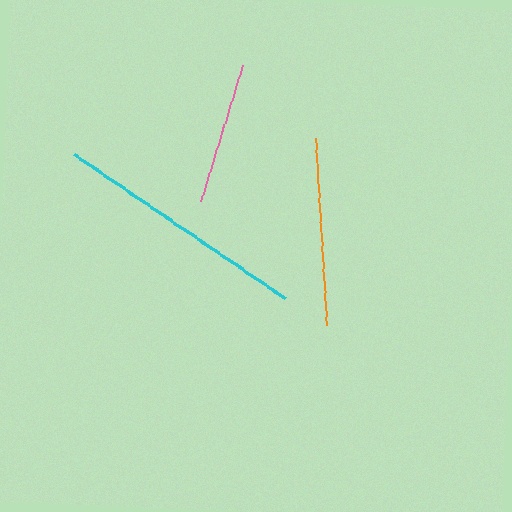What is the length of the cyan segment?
The cyan segment is approximately 256 pixels long.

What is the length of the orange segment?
The orange segment is approximately 186 pixels long.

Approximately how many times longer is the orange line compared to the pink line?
The orange line is approximately 1.3 times the length of the pink line.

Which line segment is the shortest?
The pink line is the shortest at approximately 141 pixels.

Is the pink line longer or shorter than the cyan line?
The cyan line is longer than the pink line.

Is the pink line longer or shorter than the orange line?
The orange line is longer than the pink line.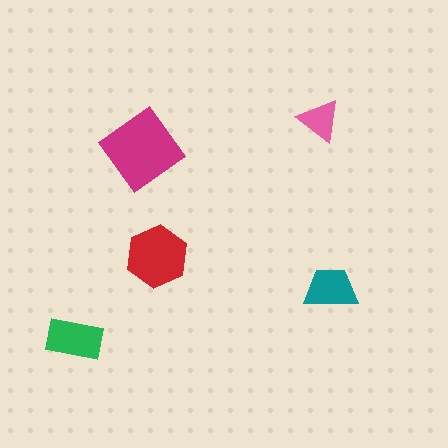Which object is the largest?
The magenta diamond.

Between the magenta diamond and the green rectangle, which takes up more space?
The magenta diamond.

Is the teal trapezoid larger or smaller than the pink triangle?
Larger.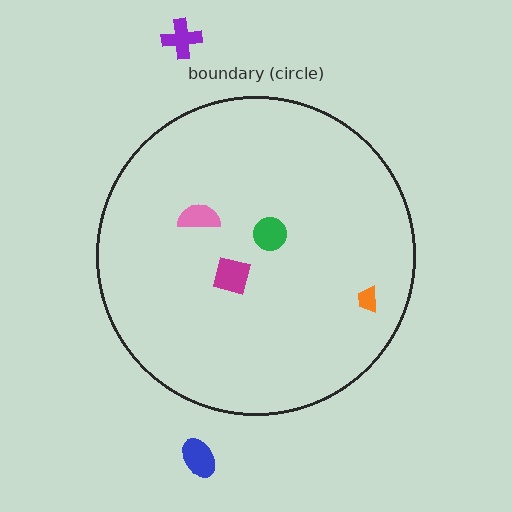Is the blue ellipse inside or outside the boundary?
Outside.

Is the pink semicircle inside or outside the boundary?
Inside.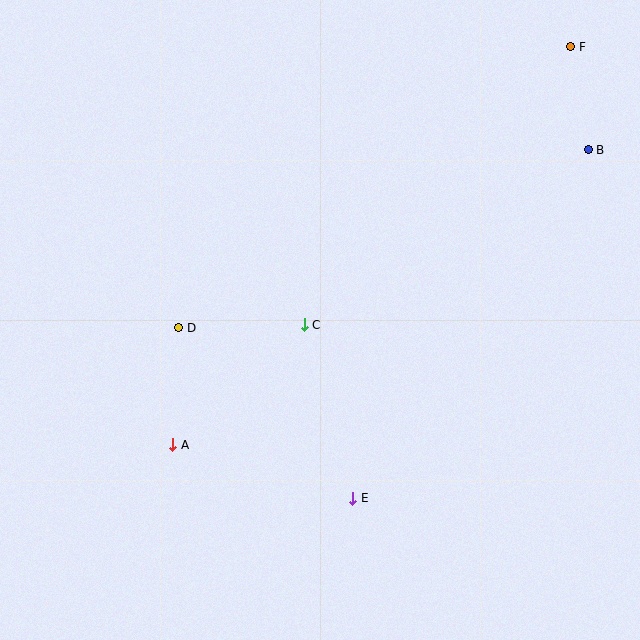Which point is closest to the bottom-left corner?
Point A is closest to the bottom-left corner.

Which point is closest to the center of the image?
Point C at (304, 325) is closest to the center.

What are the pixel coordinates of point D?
Point D is at (179, 328).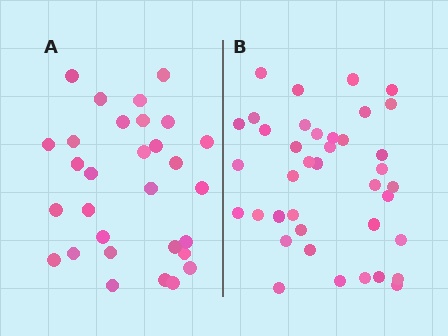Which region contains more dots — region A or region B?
Region B (the right region) has more dots.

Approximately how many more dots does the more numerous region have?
Region B has roughly 8 or so more dots than region A.